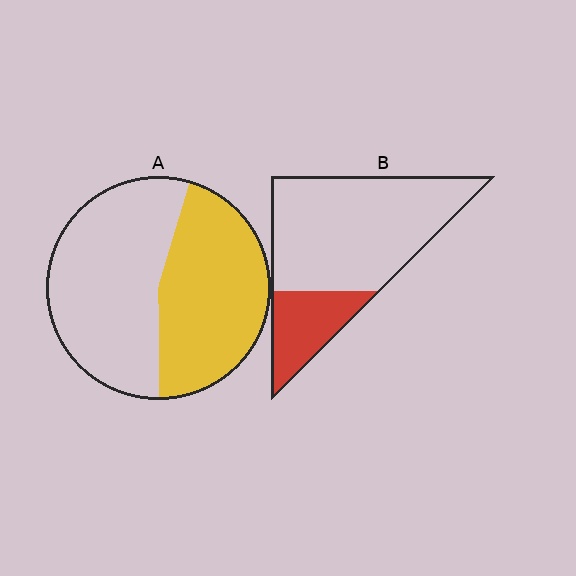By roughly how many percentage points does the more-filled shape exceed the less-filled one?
By roughly 20 percentage points (A over B).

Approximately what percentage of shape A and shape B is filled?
A is approximately 45% and B is approximately 25%.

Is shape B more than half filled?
No.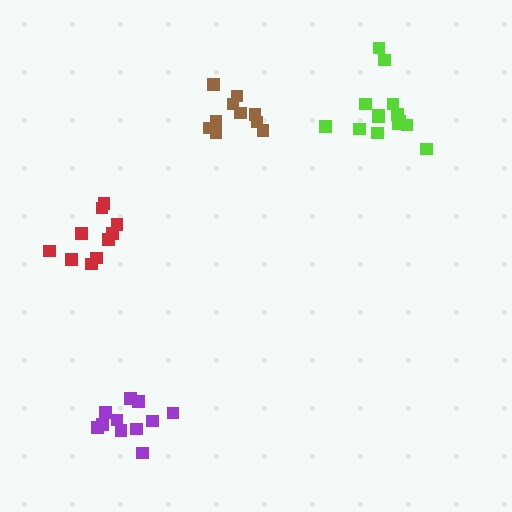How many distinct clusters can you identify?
There are 4 distinct clusters.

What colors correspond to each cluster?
The clusters are colored: purple, lime, brown, red.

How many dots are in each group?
Group 1: 11 dots, Group 2: 14 dots, Group 3: 10 dots, Group 4: 10 dots (45 total).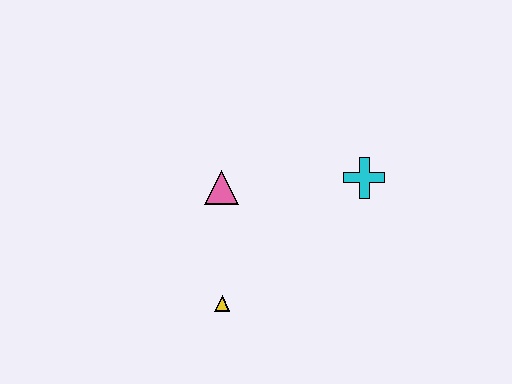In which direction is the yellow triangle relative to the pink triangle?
The yellow triangle is below the pink triangle.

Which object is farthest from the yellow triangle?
The cyan cross is farthest from the yellow triangle.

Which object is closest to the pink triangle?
The yellow triangle is closest to the pink triangle.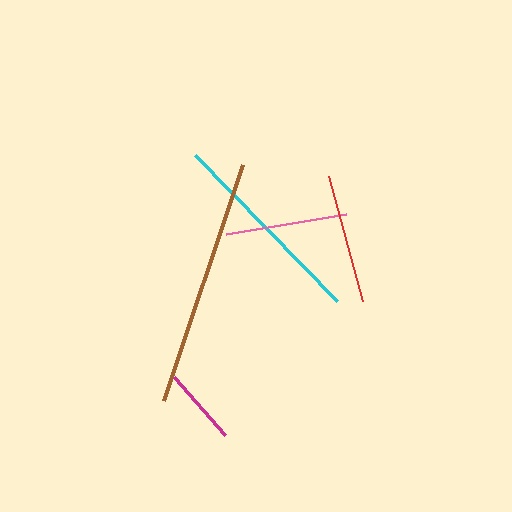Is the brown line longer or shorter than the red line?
The brown line is longer than the red line.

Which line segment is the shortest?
The magenta line is the shortest at approximately 77 pixels.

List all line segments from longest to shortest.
From longest to shortest: brown, cyan, red, pink, magenta.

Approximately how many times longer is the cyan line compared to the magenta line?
The cyan line is approximately 2.6 times the length of the magenta line.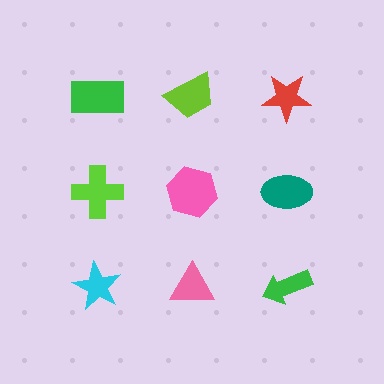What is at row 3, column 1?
A cyan star.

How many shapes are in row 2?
3 shapes.